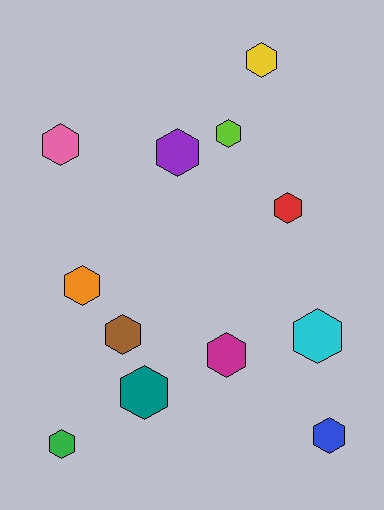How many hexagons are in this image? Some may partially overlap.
There are 12 hexagons.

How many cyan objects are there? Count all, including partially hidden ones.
There is 1 cyan object.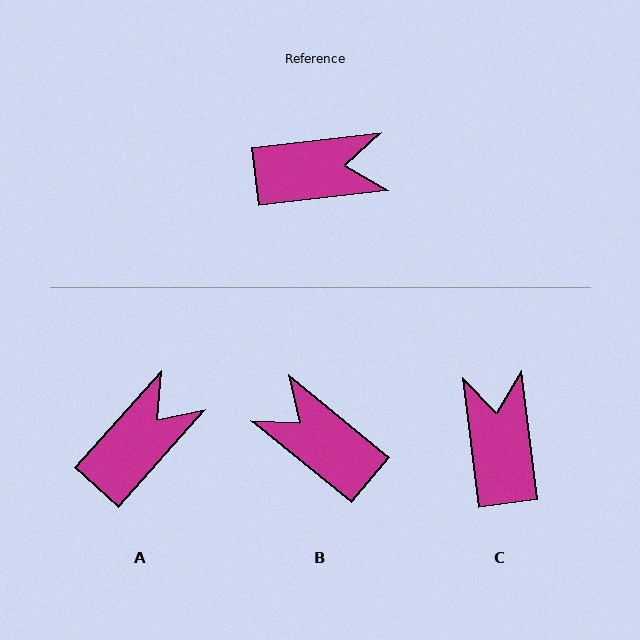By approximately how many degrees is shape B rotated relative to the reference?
Approximately 134 degrees counter-clockwise.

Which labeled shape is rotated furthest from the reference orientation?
B, about 134 degrees away.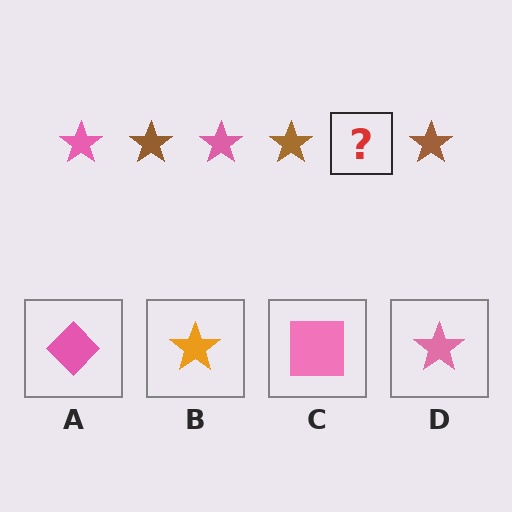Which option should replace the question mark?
Option D.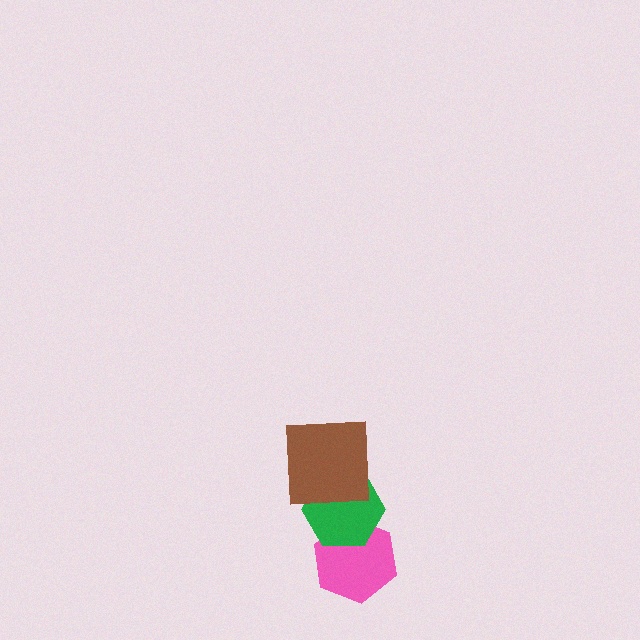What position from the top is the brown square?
The brown square is 1st from the top.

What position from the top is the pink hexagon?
The pink hexagon is 3rd from the top.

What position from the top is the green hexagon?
The green hexagon is 2nd from the top.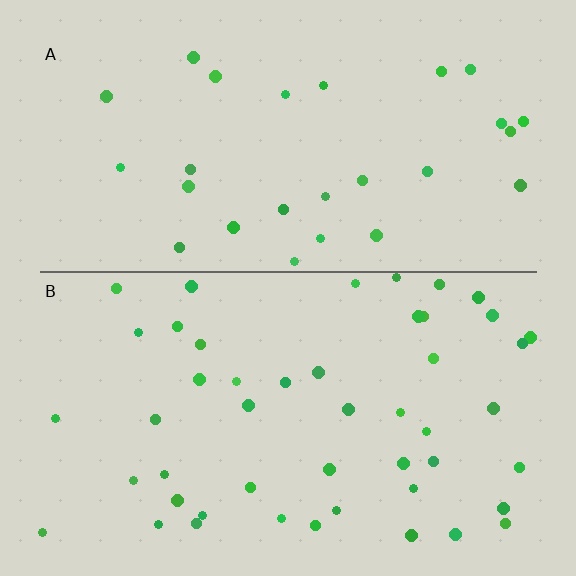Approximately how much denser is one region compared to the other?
Approximately 1.7× — region B over region A.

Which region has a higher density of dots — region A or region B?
B (the bottom).